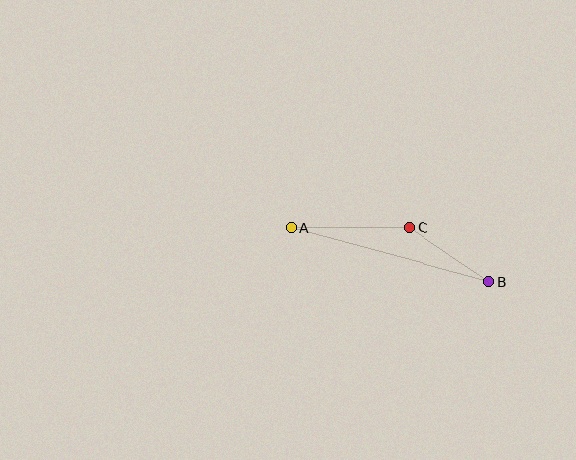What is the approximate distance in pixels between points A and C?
The distance between A and C is approximately 118 pixels.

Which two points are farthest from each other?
Points A and B are farthest from each other.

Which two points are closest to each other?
Points B and C are closest to each other.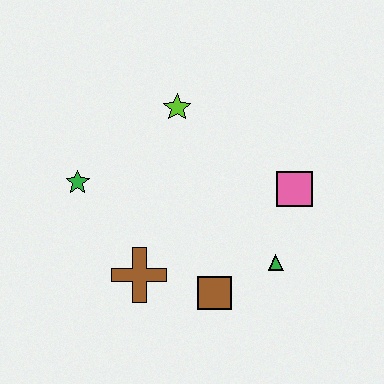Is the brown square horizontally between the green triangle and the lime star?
Yes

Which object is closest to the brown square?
The green triangle is closest to the brown square.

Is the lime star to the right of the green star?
Yes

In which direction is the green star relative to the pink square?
The green star is to the left of the pink square.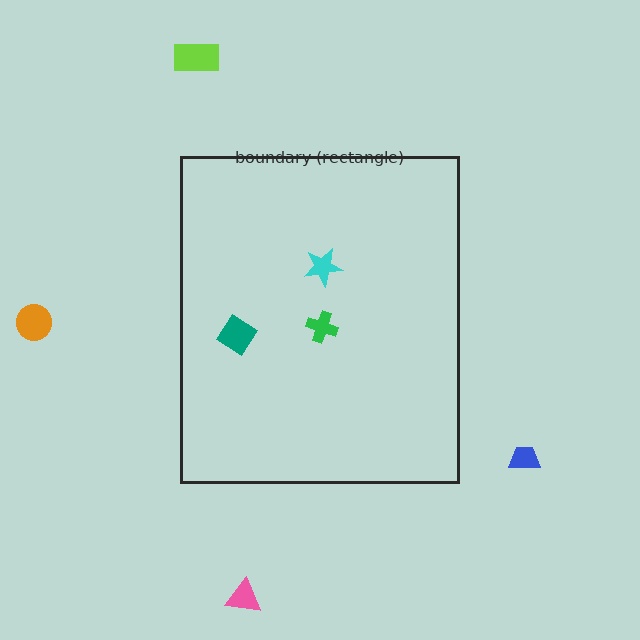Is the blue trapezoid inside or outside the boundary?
Outside.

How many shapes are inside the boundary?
3 inside, 4 outside.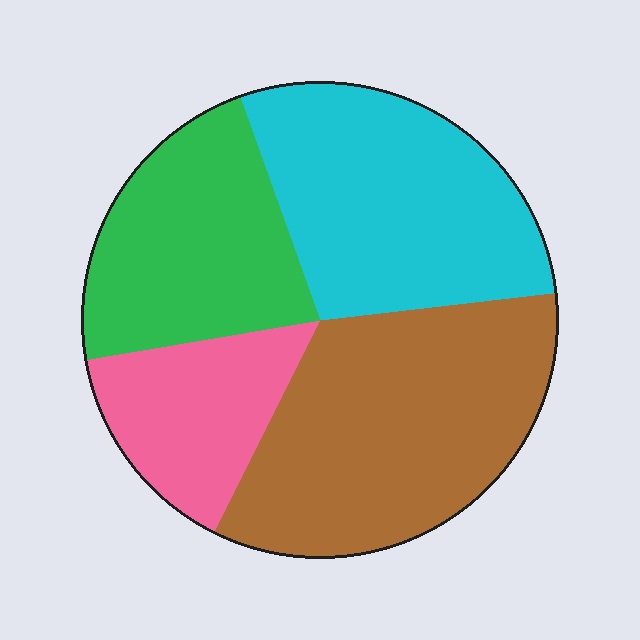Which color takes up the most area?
Brown, at roughly 35%.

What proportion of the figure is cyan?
Cyan takes up about one quarter (1/4) of the figure.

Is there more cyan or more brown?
Brown.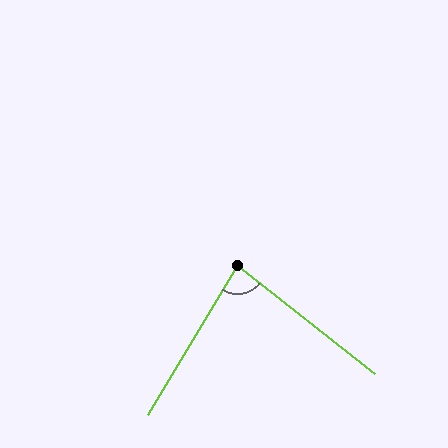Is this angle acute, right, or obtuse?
It is acute.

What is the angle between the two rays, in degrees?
Approximately 83 degrees.